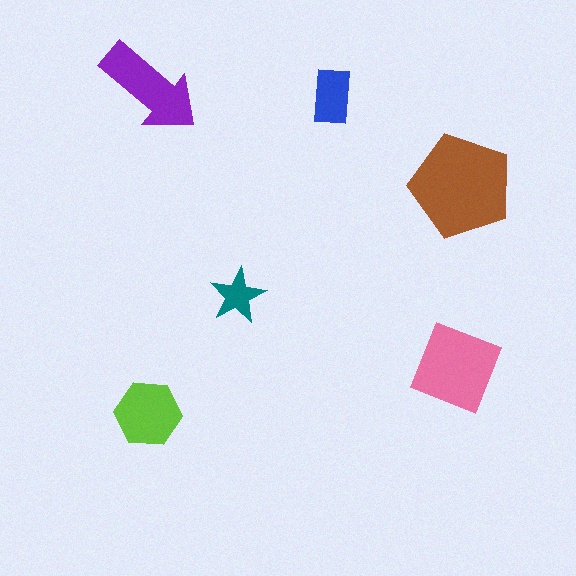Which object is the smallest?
The teal star.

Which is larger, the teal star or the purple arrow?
The purple arrow.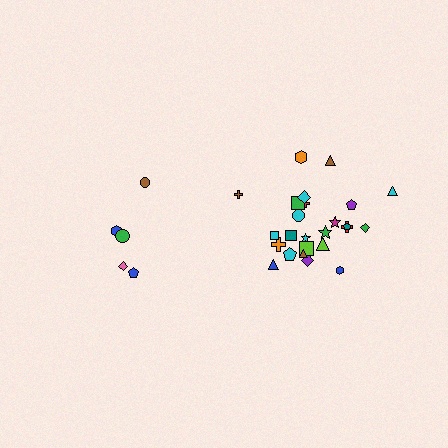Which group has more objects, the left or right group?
The right group.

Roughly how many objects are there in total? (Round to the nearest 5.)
Roughly 30 objects in total.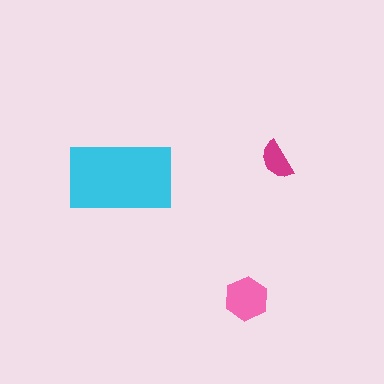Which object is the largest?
The cyan rectangle.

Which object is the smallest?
The magenta semicircle.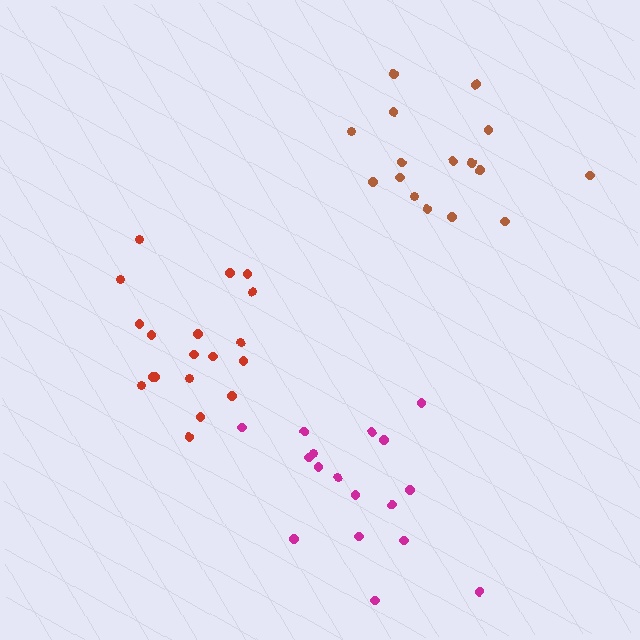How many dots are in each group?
Group 1: 19 dots, Group 2: 17 dots, Group 3: 16 dots (52 total).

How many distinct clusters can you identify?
There are 3 distinct clusters.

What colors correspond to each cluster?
The clusters are colored: red, magenta, brown.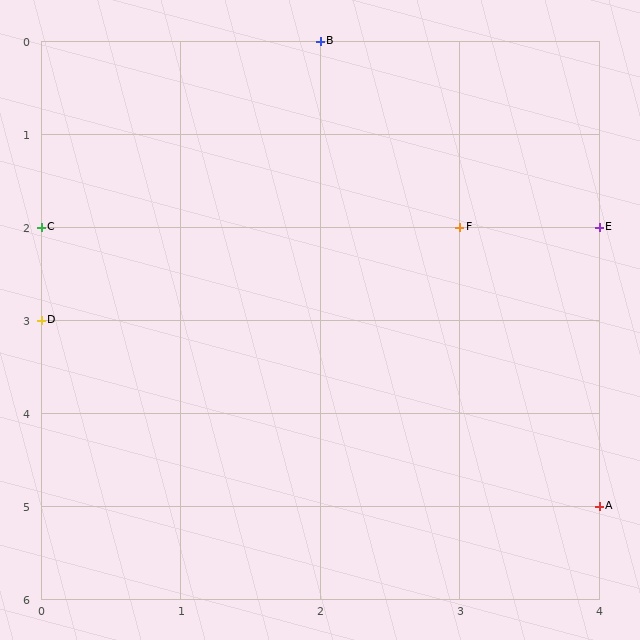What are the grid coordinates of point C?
Point C is at grid coordinates (0, 2).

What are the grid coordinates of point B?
Point B is at grid coordinates (2, 0).